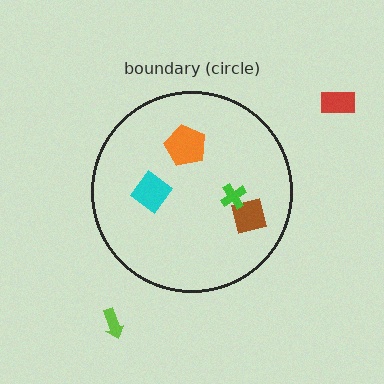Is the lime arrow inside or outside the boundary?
Outside.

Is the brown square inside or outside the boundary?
Inside.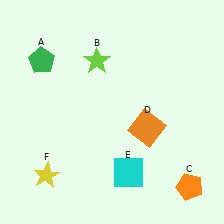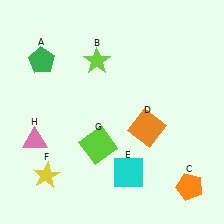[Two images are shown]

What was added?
A lime square (G), a pink triangle (H) were added in Image 2.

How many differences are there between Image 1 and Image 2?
There are 2 differences between the two images.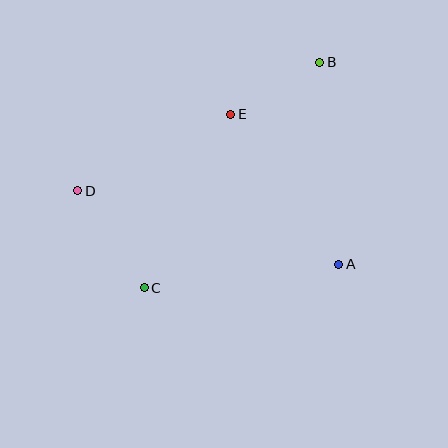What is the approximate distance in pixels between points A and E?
The distance between A and E is approximately 185 pixels.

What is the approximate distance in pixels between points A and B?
The distance between A and B is approximately 203 pixels.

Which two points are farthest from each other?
Points B and C are farthest from each other.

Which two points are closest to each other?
Points B and E are closest to each other.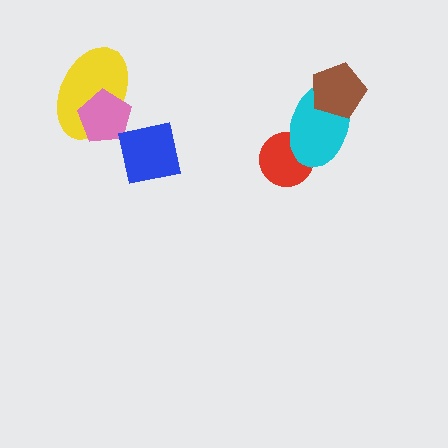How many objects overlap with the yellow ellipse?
1 object overlaps with the yellow ellipse.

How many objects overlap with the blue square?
1 object overlaps with the blue square.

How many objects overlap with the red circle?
1 object overlaps with the red circle.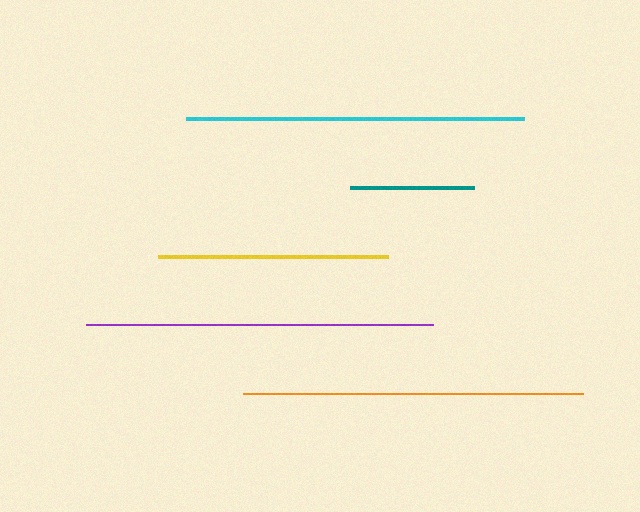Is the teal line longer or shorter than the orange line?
The orange line is longer than the teal line.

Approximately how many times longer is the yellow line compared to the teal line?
The yellow line is approximately 1.8 times the length of the teal line.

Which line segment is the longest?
The purple line is the longest at approximately 347 pixels.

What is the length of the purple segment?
The purple segment is approximately 347 pixels long.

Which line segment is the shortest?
The teal line is the shortest at approximately 125 pixels.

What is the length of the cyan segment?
The cyan segment is approximately 338 pixels long.